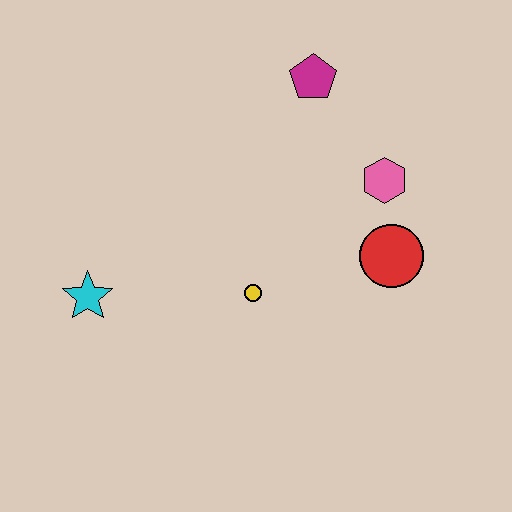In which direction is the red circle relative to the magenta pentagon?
The red circle is below the magenta pentagon.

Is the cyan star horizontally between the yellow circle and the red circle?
No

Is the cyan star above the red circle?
No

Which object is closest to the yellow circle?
The red circle is closest to the yellow circle.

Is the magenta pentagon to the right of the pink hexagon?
No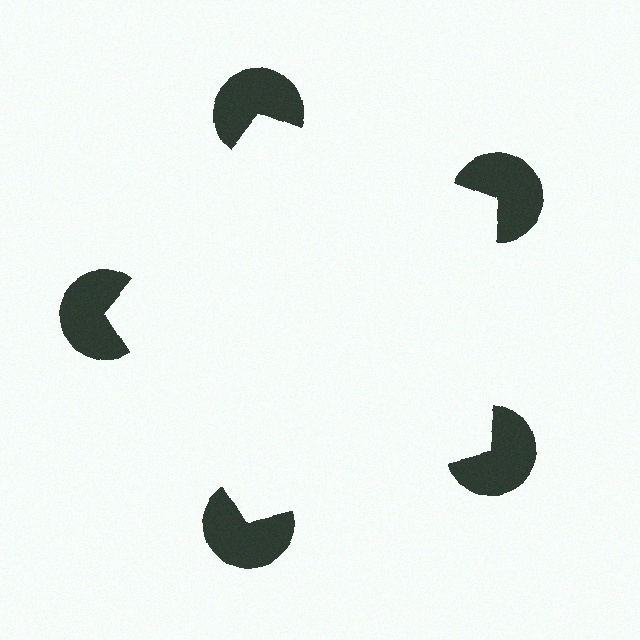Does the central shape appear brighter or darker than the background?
It typically appears slightly brighter than the background, even though no actual brightness change is drawn.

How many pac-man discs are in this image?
There are 5 — one at each vertex of the illusory pentagon.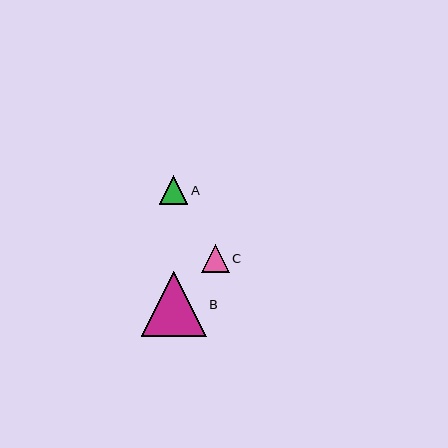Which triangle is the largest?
Triangle B is the largest with a size of approximately 65 pixels.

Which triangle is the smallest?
Triangle C is the smallest with a size of approximately 28 pixels.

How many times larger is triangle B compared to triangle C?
Triangle B is approximately 2.3 times the size of triangle C.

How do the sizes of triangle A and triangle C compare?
Triangle A and triangle C are approximately the same size.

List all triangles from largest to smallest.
From largest to smallest: B, A, C.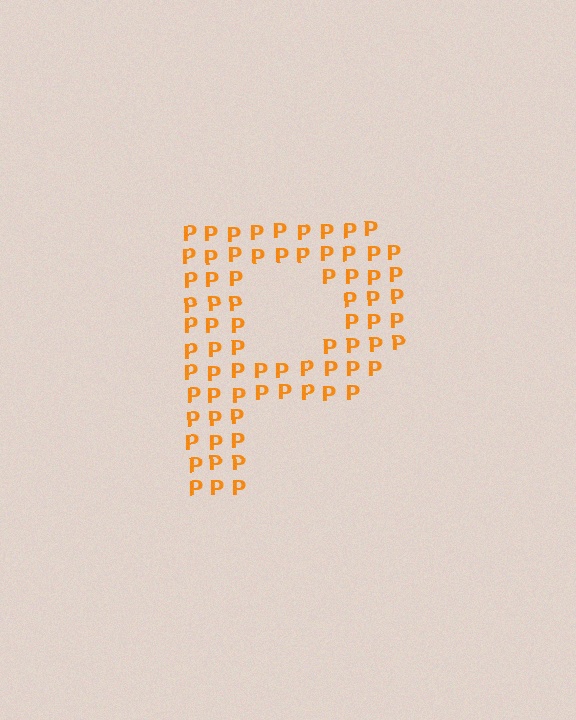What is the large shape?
The large shape is the letter P.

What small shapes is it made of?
It is made of small letter P's.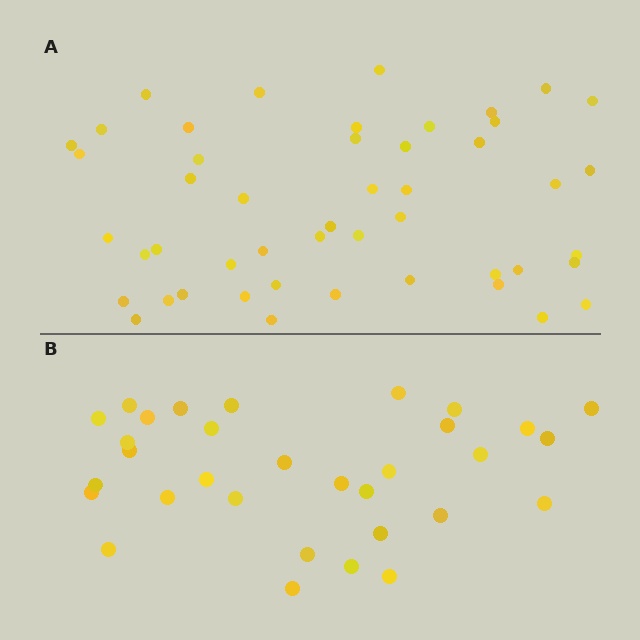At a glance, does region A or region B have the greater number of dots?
Region A (the top region) has more dots.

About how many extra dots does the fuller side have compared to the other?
Region A has approximately 15 more dots than region B.